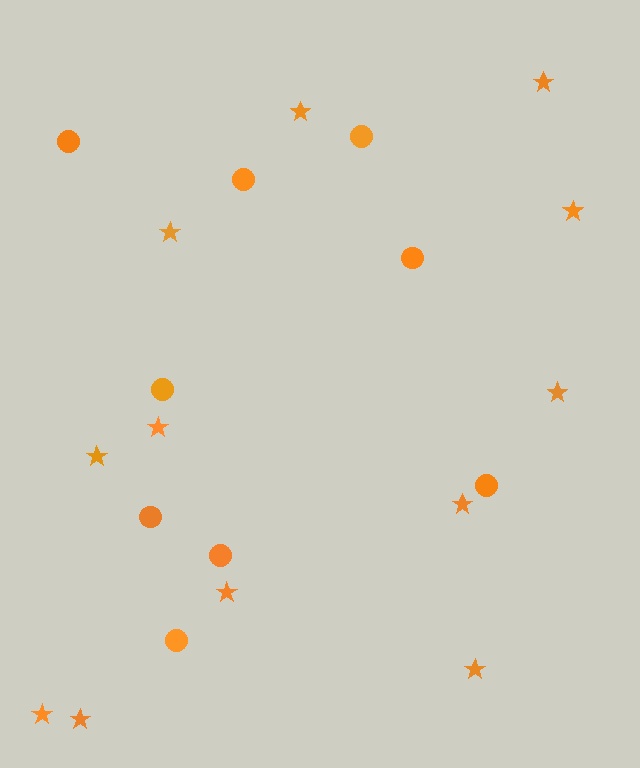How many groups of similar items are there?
There are 2 groups: one group of circles (9) and one group of stars (12).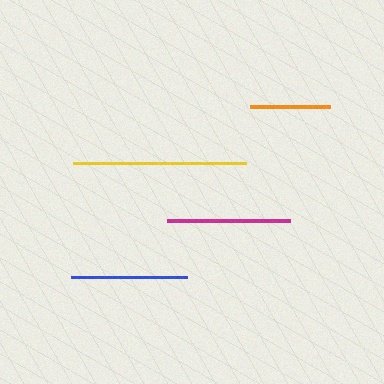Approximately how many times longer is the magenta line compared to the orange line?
The magenta line is approximately 1.5 times the length of the orange line.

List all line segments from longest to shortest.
From longest to shortest: yellow, magenta, blue, orange.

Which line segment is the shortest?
The orange line is the shortest at approximately 80 pixels.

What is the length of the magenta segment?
The magenta segment is approximately 123 pixels long.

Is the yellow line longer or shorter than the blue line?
The yellow line is longer than the blue line.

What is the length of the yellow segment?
The yellow segment is approximately 174 pixels long.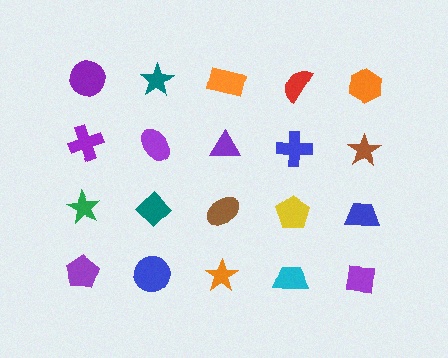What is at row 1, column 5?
An orange hexagon.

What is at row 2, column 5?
A brown star.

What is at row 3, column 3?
A brown ellipse.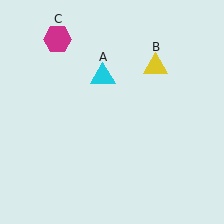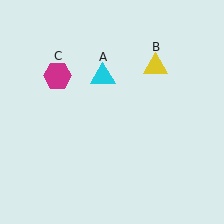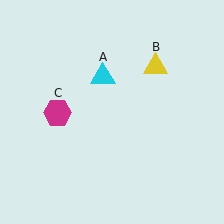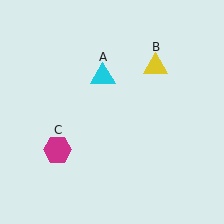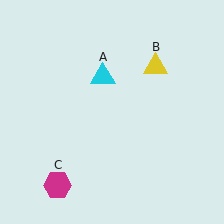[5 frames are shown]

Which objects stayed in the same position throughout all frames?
Cyan triangle (object A) and yellow triangle (object B) remained stationary.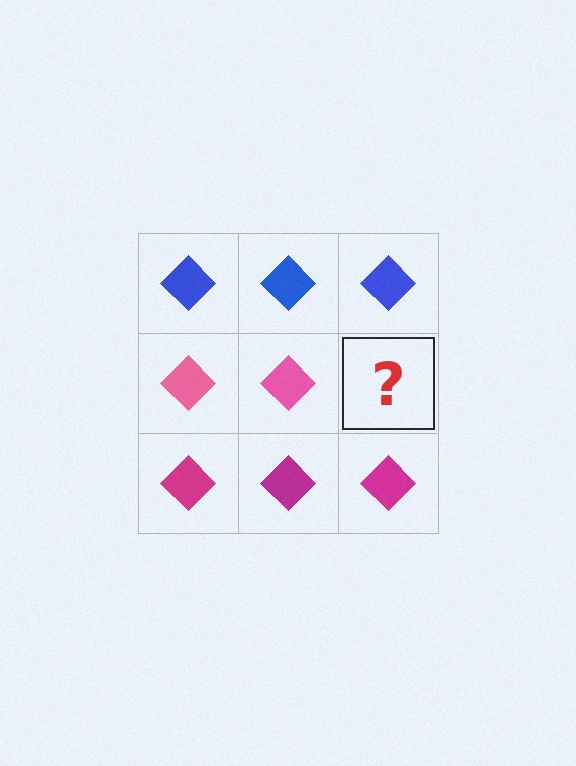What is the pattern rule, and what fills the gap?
The rule is that each row has a consistent color. The gap should be filled with a pink diamond.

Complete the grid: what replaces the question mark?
The question mark should be replaced with a pink diamond.